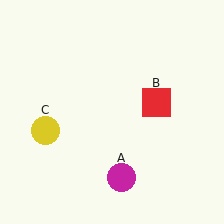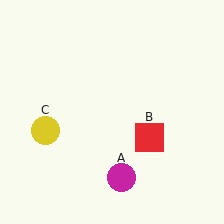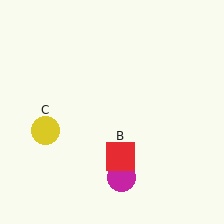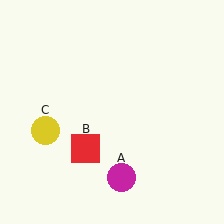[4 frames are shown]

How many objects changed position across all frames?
1 object changed position: red square (object B).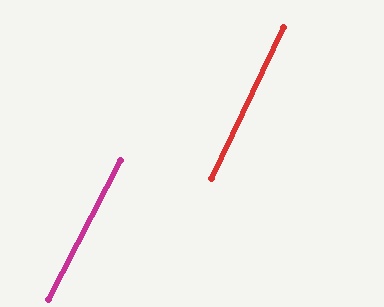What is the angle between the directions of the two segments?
Approximately 1 degree.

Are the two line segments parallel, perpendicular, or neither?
Parallel — their directions differ by only 1.5°.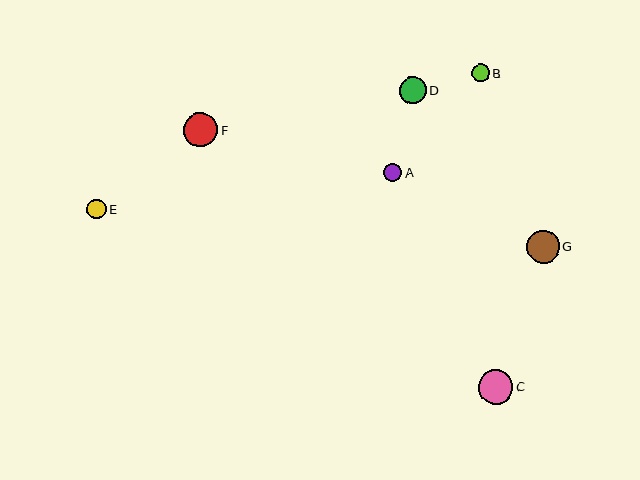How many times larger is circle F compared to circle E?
Circle F is approximately 1.8 times the size of circle E.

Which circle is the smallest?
Circle B is the smallest with a size of approximately 18 pixels.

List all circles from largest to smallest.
From largest to smallest: C, F, G, D, E, A, B.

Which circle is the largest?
Circle C is the largest with a size of approximately 35 pixels.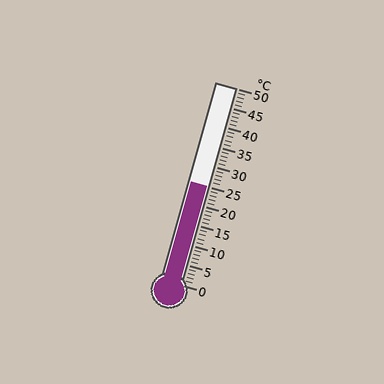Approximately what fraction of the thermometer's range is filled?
The thermometer is filled to approximately 50% of its range.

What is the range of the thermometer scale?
The thermometer scale ranges from 0°C to 50°C.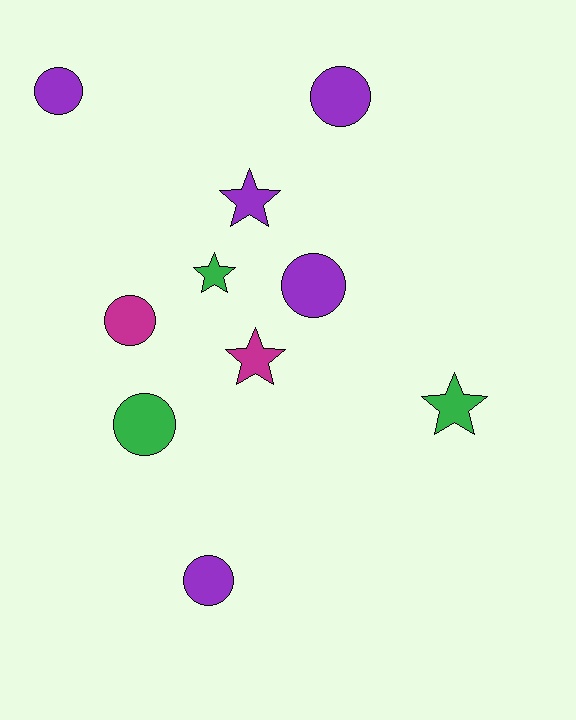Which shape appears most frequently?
Circle, with 6 objects.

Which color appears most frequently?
Purple, with 5 objects.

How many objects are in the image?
There are 10 objects.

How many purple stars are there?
There is 1 purple star.